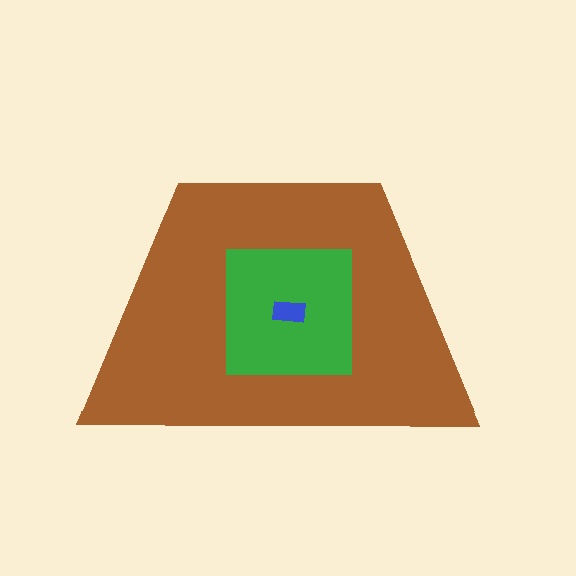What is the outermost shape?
The brown trapezoid.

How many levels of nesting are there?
3.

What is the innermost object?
The blue rectangle.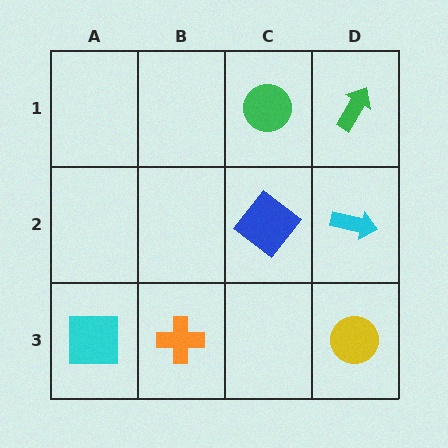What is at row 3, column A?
A cyan square.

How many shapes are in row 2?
2 shapes.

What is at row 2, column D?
A cyan arrow.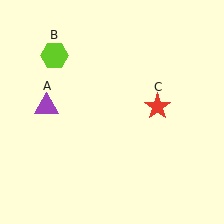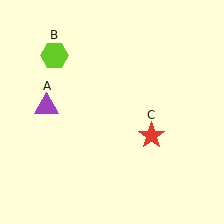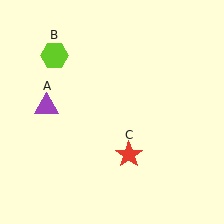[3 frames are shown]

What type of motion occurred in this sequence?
The red star (object C) rotated clockwise around the center of the scene.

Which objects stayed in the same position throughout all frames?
Purple triangle (object A) and lime hexagon (object B) remained stationary.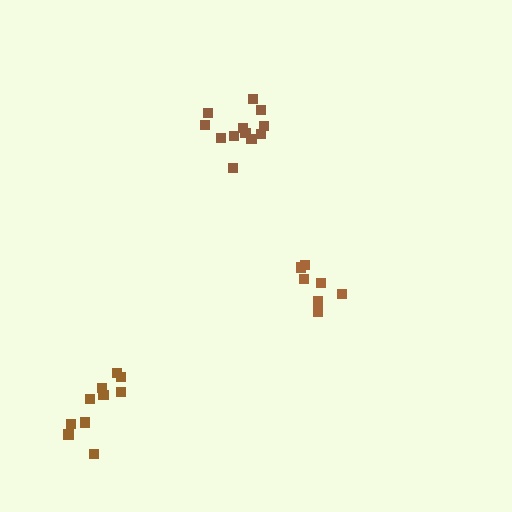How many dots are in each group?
Group 1: 12 dots, Group 2: 7 dots, Group 3: 10 dots (29 total).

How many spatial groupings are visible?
There are 3 spatial groupings.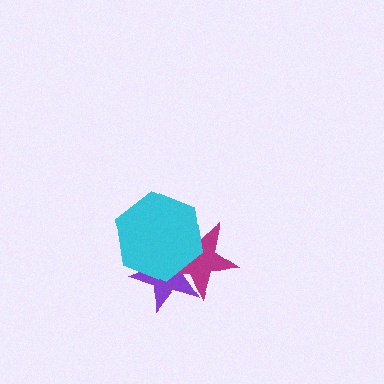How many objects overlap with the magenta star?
2 objects overlap with the magenta star.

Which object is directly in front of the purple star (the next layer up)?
The magenta star is directly in front of the purple star.